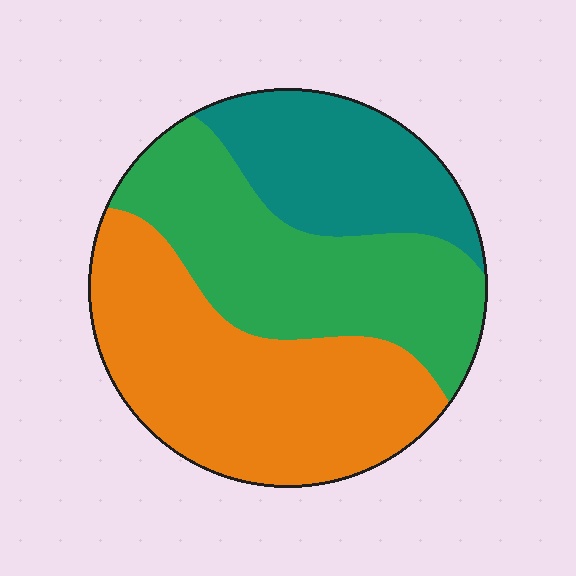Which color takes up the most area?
Orange, at roughly 40%.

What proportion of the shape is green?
Green takes up about one third (1/3) of the shape.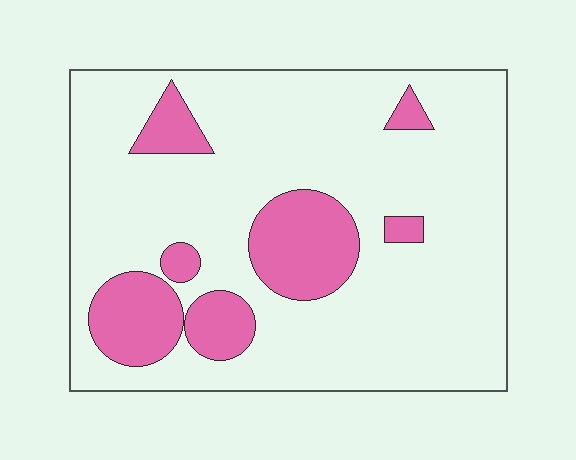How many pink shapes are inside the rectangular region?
7.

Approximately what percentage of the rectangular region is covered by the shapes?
Approximately 20%.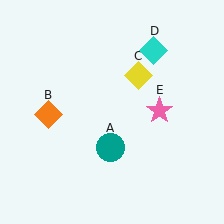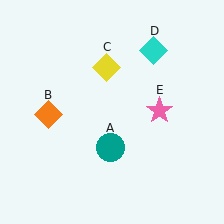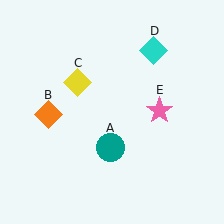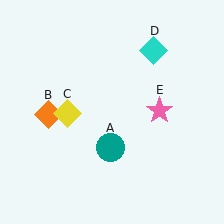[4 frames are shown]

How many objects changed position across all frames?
1 object changed position: yellow diamond (object C).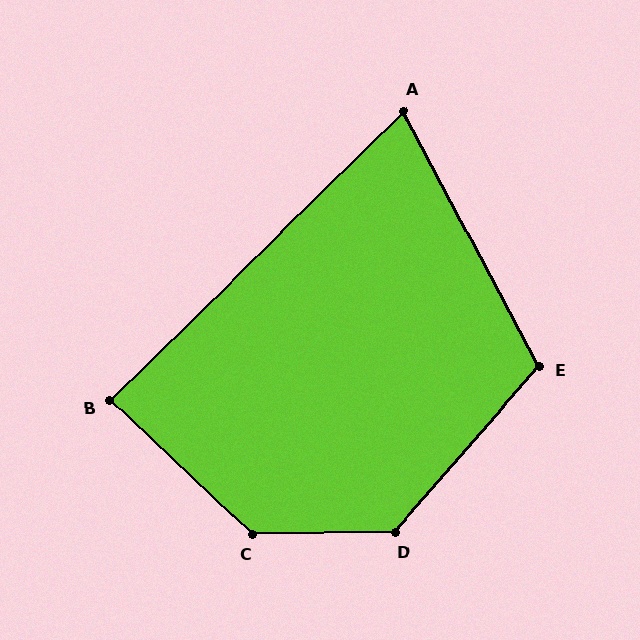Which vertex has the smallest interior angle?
A, at approximately 74 degrees.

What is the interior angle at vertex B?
Approximately 88 degrees (approximately right).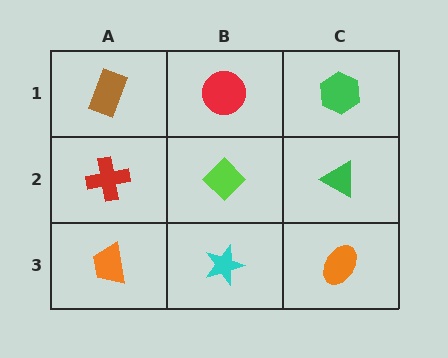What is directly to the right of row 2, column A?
A lime diamond.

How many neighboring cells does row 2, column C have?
3.